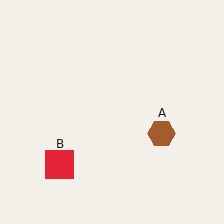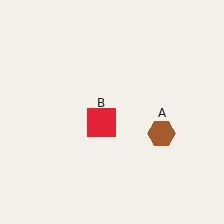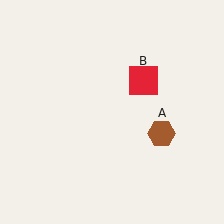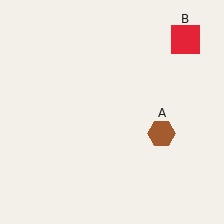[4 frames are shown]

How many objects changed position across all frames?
1 object changed position: red square (object B).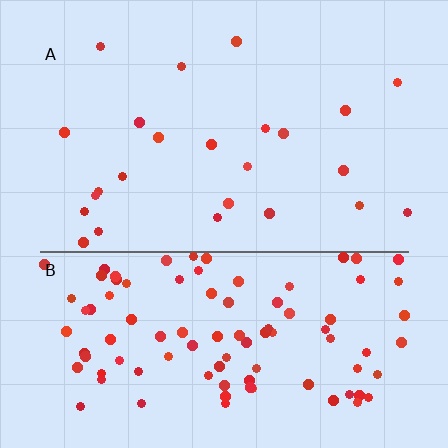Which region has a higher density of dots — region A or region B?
B (the bottom).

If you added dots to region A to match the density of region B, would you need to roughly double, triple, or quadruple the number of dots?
Approximately quadruple.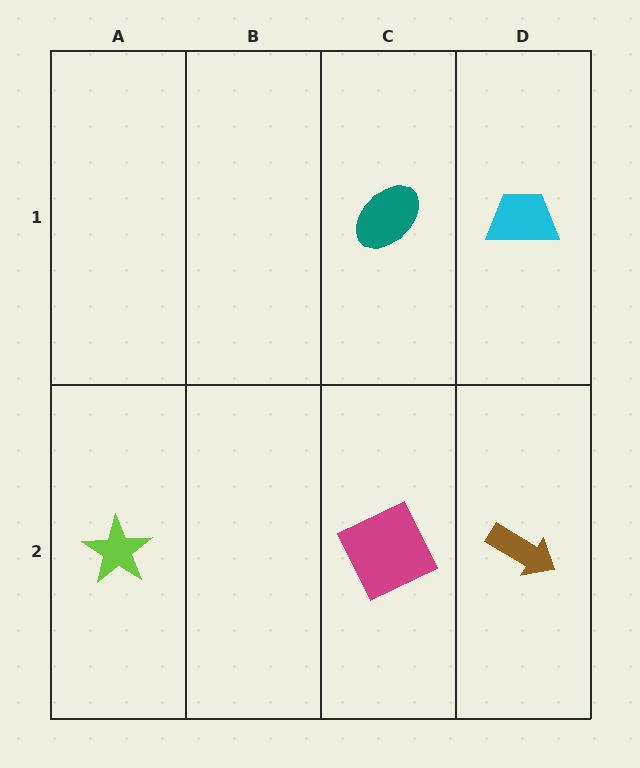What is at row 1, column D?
A cyan trapezoid.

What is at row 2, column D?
A brown arrow.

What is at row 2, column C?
A magenta square.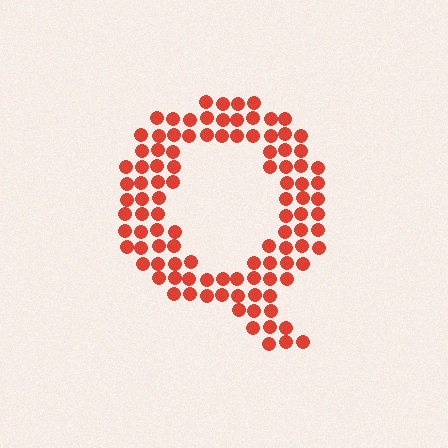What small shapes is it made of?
It is made of small circles.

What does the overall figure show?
The overall figure shows the letter Q.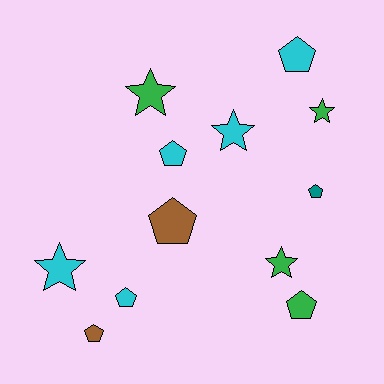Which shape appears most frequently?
Pentagon, with 7 objects.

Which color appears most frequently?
Cyan, with 5 objects.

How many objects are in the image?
There are 12 objects.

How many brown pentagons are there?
There are 2 brown pentagons.